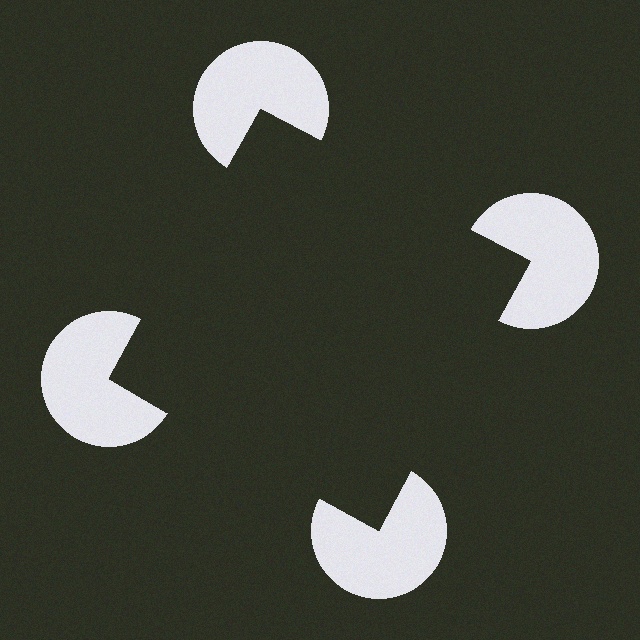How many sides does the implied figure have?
4 sides.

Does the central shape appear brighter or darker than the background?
It typically appears slightly darker than the background, even though no actual brightness change is drawn.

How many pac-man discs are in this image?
There are 4 — one at each vertex of the illusory square.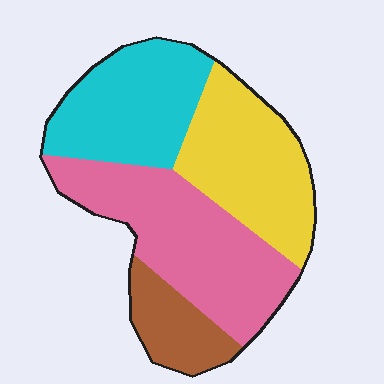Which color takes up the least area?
Brown, at roughly 10%.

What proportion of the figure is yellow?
Yellow takes up between a sixth and a third of the figure.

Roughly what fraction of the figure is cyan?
Cyan takes up about one quarter (1/4) of the figure.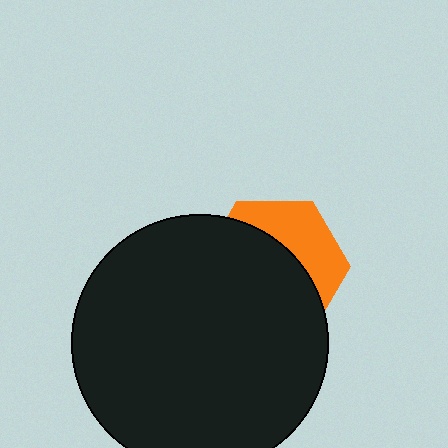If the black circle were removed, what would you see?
You would see the complete orange hexagon.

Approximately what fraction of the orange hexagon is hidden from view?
Roughly 64% of the orange hexagon is hidden behind the black circle.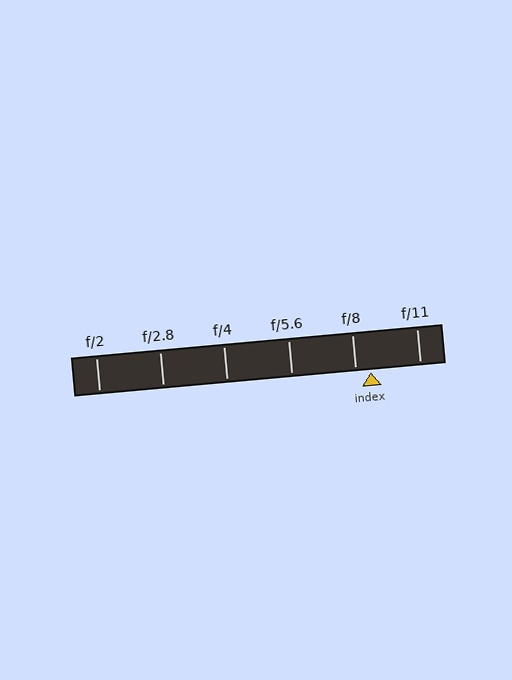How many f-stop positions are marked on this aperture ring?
There are 6 f-stop positions marked.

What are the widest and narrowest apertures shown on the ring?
The widest aperture shown is f/2 and the narrowest is f/11.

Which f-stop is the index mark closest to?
The index mark is closest to f/8.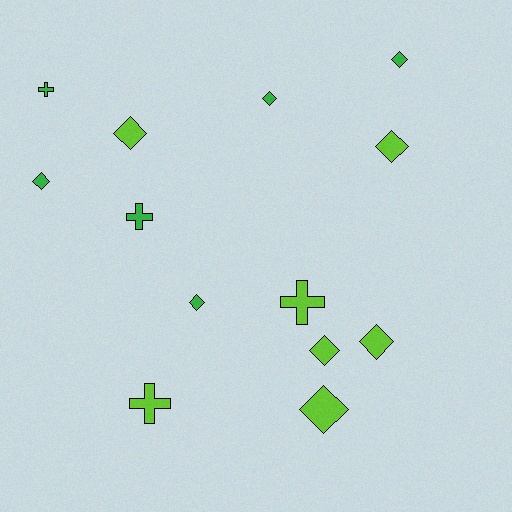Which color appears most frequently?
Lime, with 7 objects.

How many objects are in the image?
There are 13 objects.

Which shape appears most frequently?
Diamond, with 9 objects.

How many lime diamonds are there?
There are 5 lime diamonds.